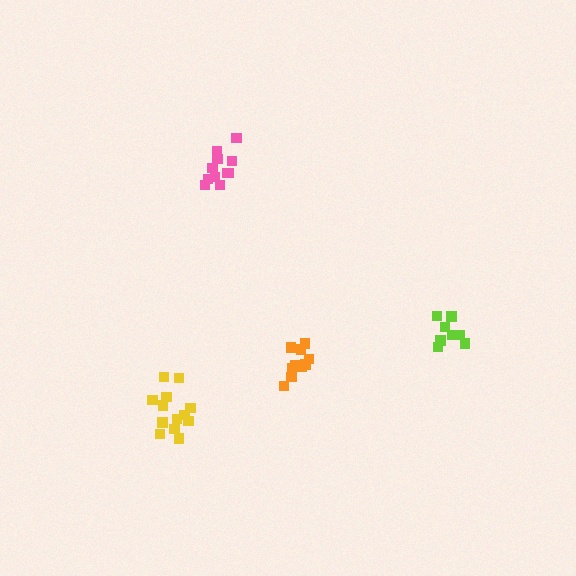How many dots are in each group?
Group 1: 11 dots, Group 2: 10 dots, Group 3: 9 dots, Group 4: 13 dots (43 total).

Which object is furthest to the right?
The lime cluster is rightmost.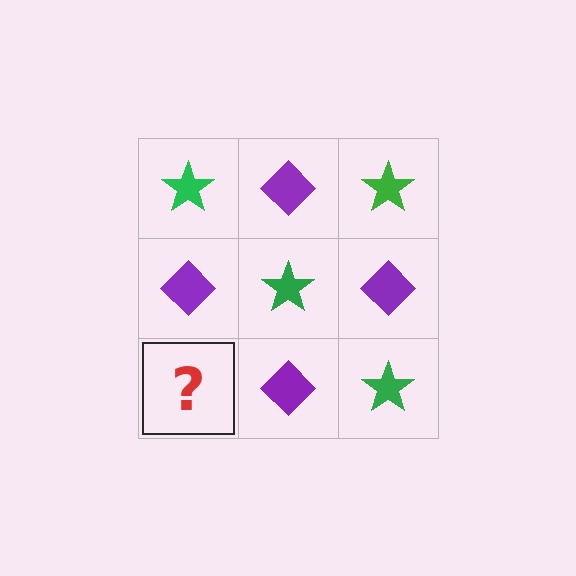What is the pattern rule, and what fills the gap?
The rule is that it alternates green star and purple diamond in a checkerboard pattern. The gap should be filled with a green star.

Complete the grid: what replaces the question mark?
The question mark should be replaced with a green star.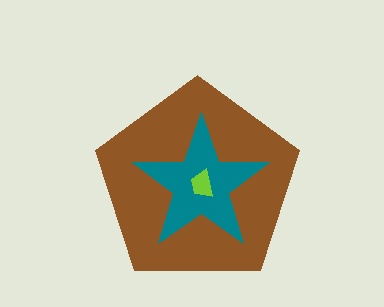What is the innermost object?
The lime trapezoid.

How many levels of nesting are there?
3.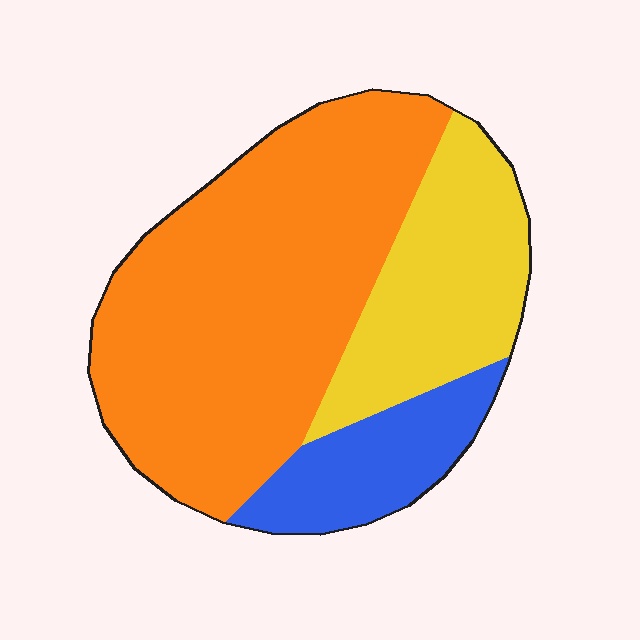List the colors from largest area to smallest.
From largest to smallest: orange, yellow, blue.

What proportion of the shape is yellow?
Yellow covers around 25% of the shape.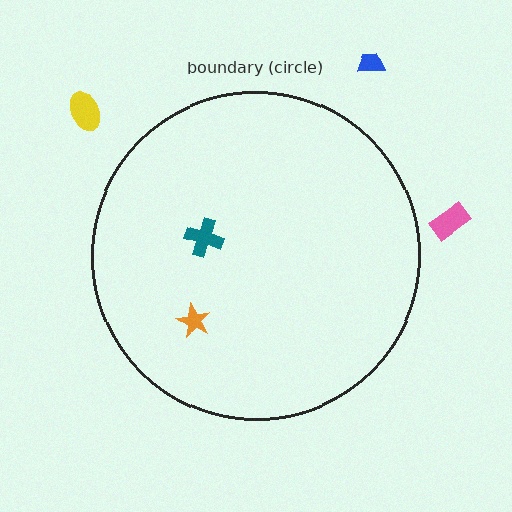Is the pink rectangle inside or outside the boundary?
Outside.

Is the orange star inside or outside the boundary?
Inside.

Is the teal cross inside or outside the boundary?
Inside.